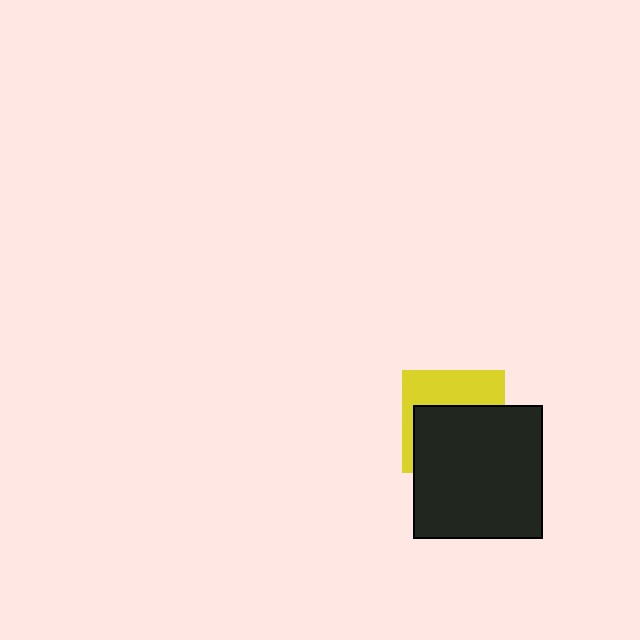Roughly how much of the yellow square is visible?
A small part of it is visible (roughly 42%).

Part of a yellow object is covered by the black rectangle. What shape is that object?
It is a square.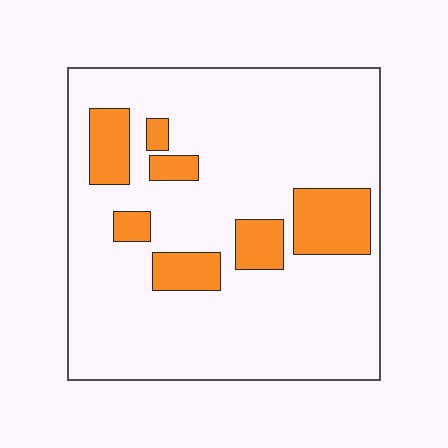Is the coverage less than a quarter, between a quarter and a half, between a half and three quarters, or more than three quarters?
Less than a quarter.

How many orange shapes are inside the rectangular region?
7.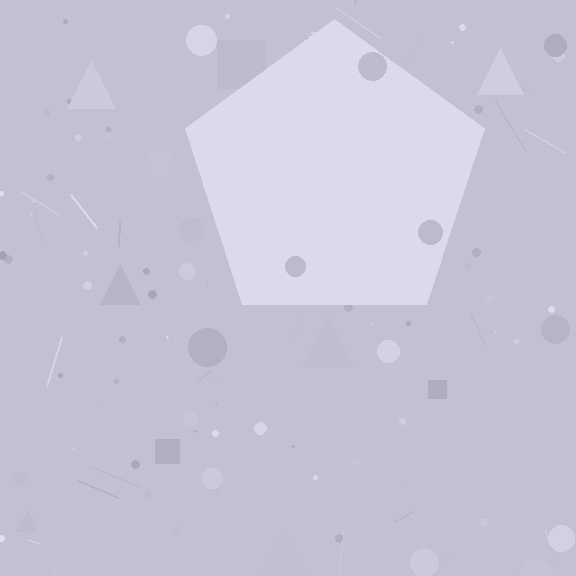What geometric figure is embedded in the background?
A pentagon is embedded in the background.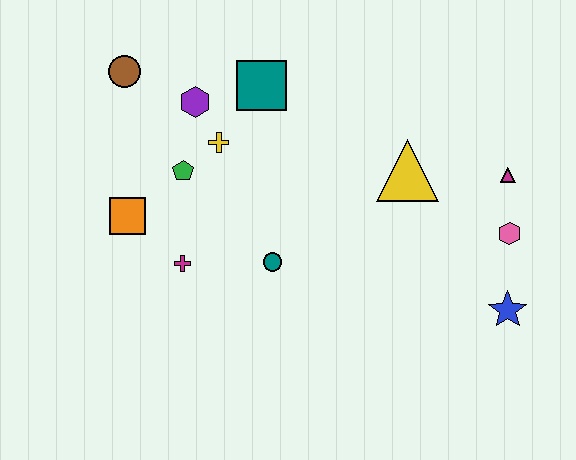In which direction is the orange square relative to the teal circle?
The orange square is to the left of the teal circle.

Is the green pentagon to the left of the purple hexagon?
Yes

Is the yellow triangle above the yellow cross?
No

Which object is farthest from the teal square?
The blue star is farthest from the teal square.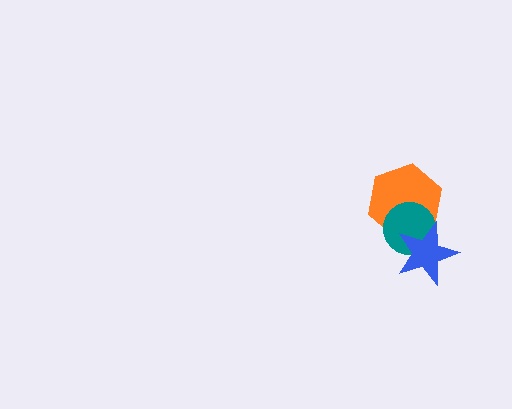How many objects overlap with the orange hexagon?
2 objects overlap with the orange hexagon.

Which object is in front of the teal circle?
The blue star is in front of the teal circle.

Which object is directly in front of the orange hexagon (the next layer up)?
The teal circle is directly in front of the orange hexagon.